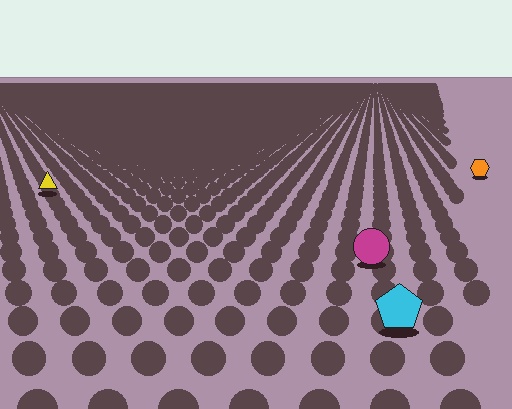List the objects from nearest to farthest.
From nearest to farthest: the cyan pentagon, the magenta circle, the yellow triangle, the orange hexagon.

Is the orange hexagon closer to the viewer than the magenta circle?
No. The magenta circle is closer — you can tell from the texture gradient: the ground texture is coarser near it.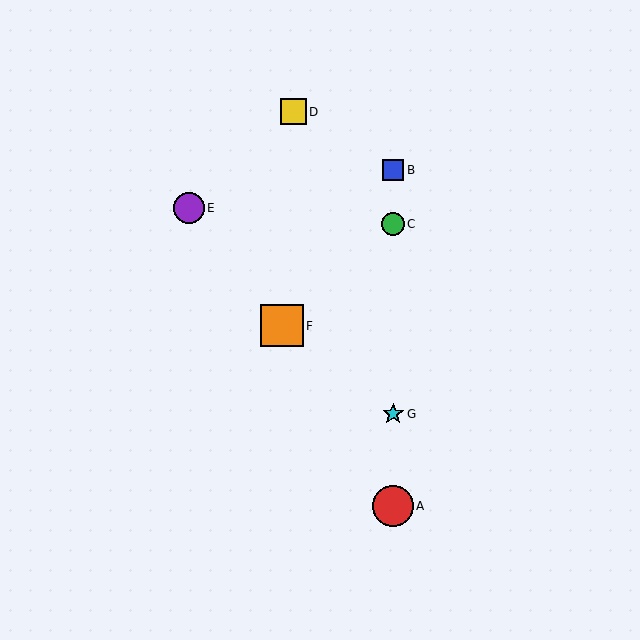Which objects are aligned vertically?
Objects A, B, C, G are aligned vertically.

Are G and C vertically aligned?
Yes, both are at x≈393.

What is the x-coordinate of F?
Object F is at x≈282.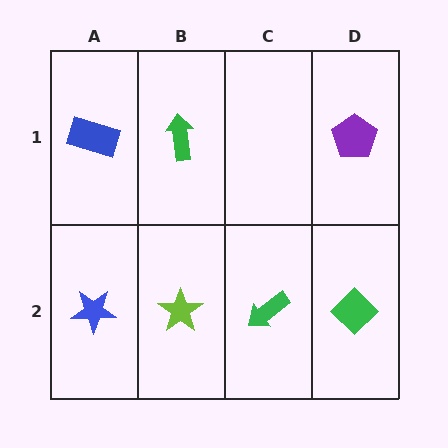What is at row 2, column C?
A green arrow.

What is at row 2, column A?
A blue star.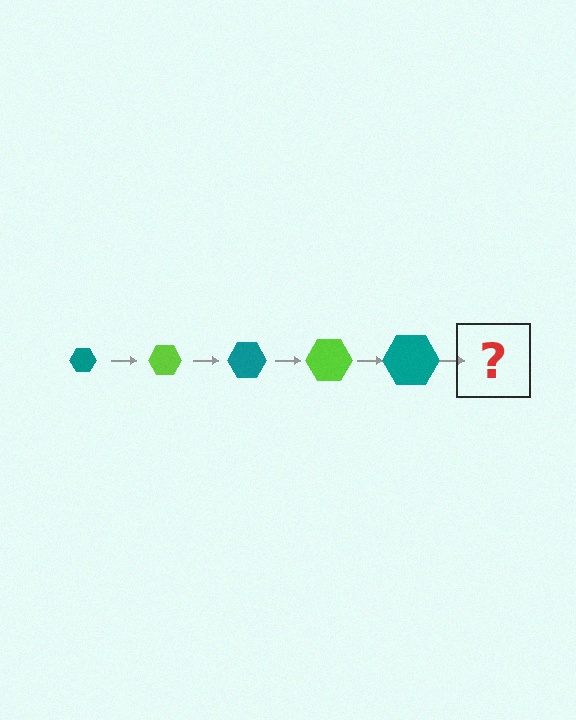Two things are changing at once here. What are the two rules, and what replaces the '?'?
The two rules are that the hexagon grows larger each step and the color cycles through teal and lime. The '?' should be a lime hexagon, larger than the previous one.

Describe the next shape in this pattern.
It should be a lime hexagon, larger than the previous one.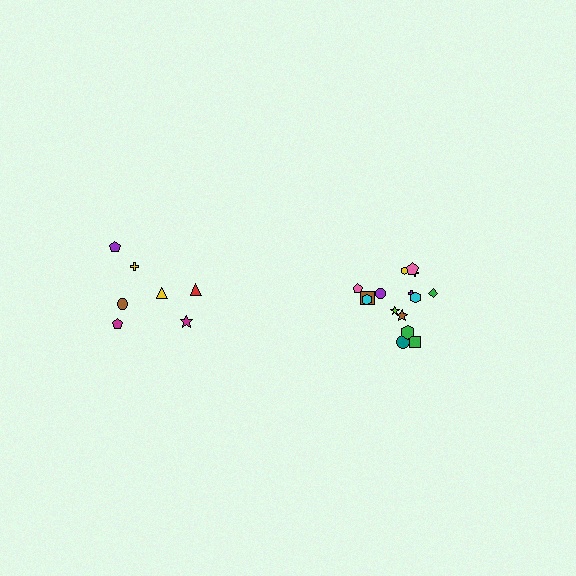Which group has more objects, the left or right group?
The right group.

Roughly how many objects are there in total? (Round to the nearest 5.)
Roughly 20 objects in total.